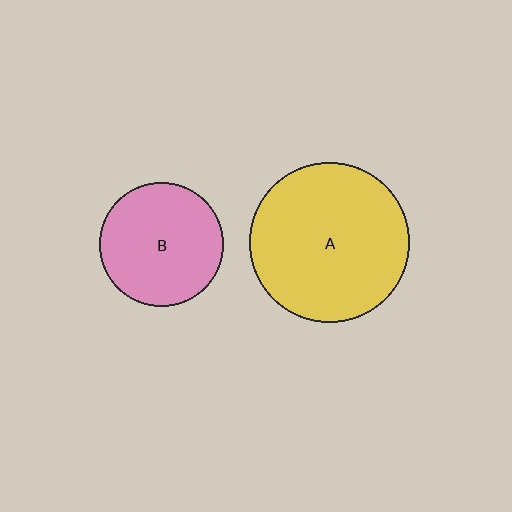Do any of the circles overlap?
No, none of the circles overlap.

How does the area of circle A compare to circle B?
Approximately 1.7 times.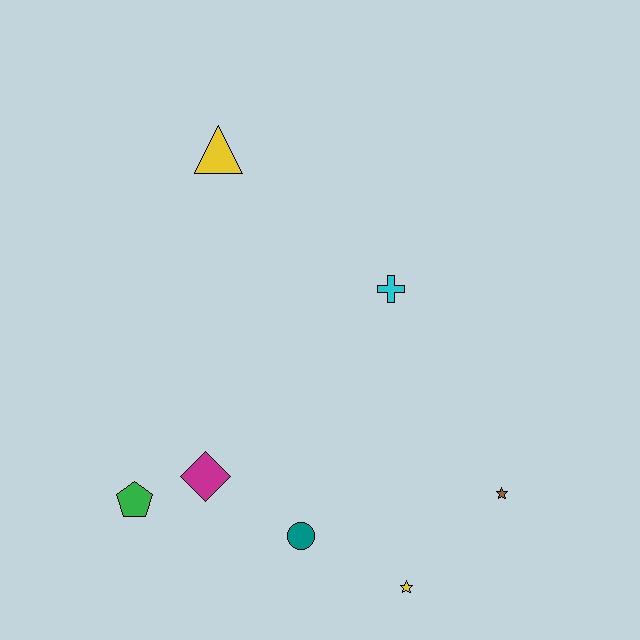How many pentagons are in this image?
There is 1 pentagon.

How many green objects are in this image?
There is 1 green object.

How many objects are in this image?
There are 7 objects.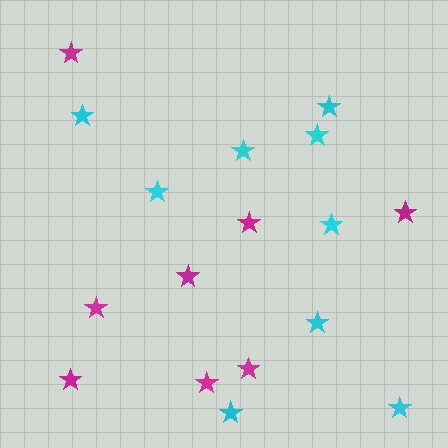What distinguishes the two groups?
There are 2 groups: one group of cyan stars (9) and one group of magenta stars (8).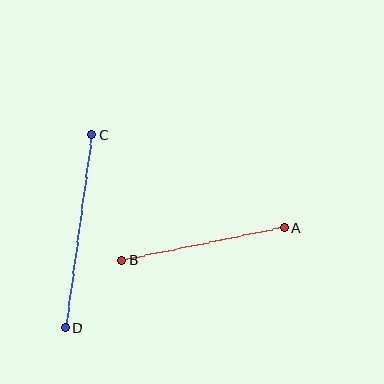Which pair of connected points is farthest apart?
Points C and D are farthest apart.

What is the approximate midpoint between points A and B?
The midpoint is at approximately (203, 244) pixels.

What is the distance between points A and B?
The distance is approximately 165 pixels.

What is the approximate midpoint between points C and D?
The midpoint is at approximately (79, 231) pixels.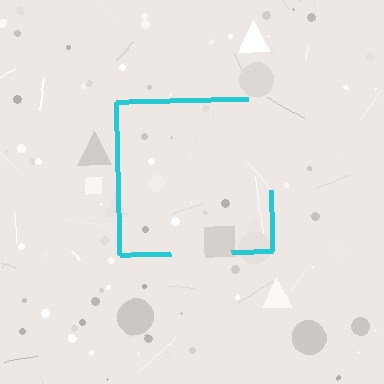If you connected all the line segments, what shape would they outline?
They would outline a square.